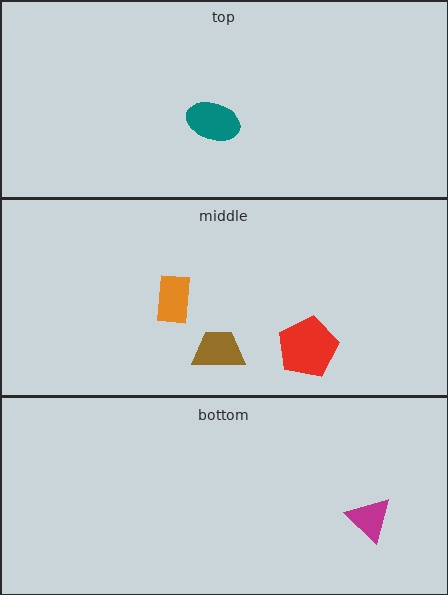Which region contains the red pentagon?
The middle region.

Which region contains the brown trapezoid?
The middle region.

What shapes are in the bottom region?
The magenta triangle.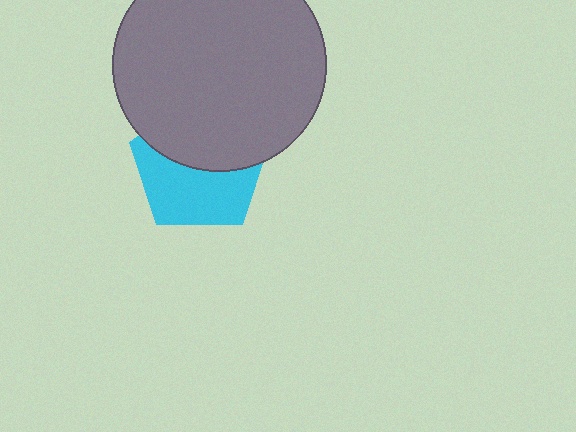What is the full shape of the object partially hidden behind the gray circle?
The partially hidden object is a cyan pentagon.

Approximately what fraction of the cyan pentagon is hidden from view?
Roughly 48% of the cyan pentagon is hidden behind the gray circle.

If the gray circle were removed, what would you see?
You would see the complete cyan pentagon.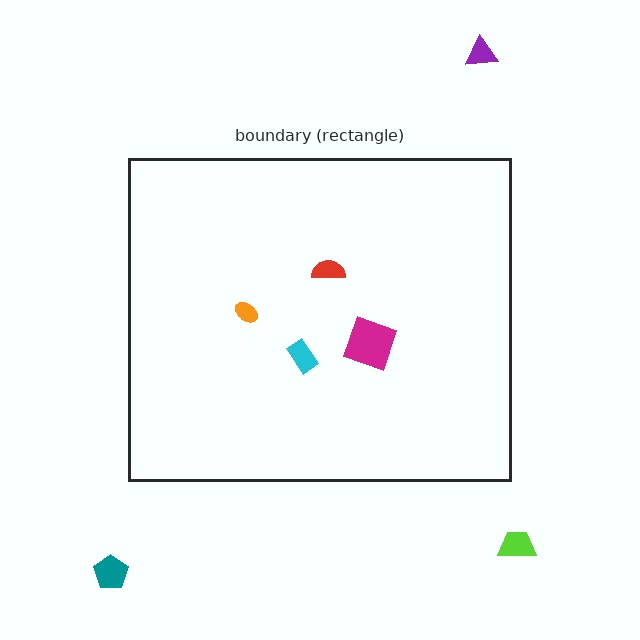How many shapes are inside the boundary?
4 inside, 3 outside.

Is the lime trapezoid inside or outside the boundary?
Outside.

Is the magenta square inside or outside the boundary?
Inside.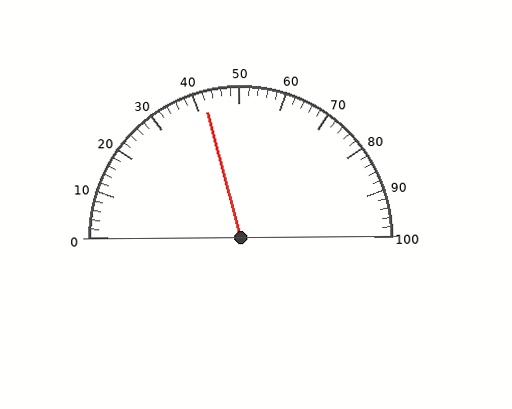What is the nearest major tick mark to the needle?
The nearest major tick mark is 40.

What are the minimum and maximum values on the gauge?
The gauge ranges from 0 to 100.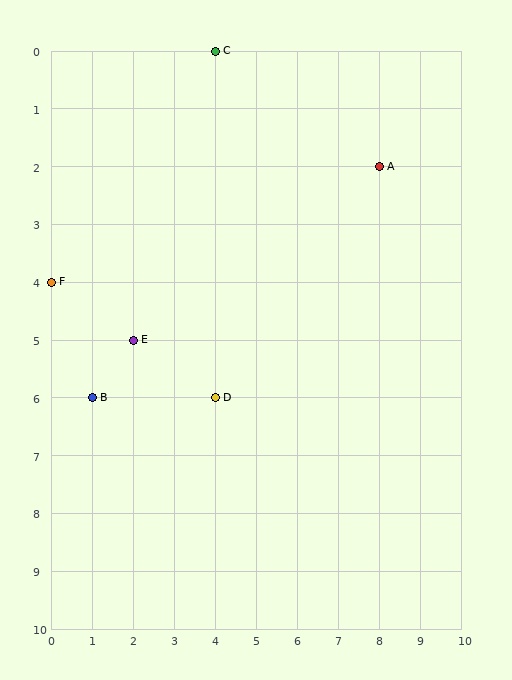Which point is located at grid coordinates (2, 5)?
Point E is at (2, 5).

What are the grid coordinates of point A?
Point A is at grid coordinates (8, 2).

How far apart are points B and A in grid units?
Points B and A are 7 columns and 4 rows apart (about 8.1 grid units diagonally).